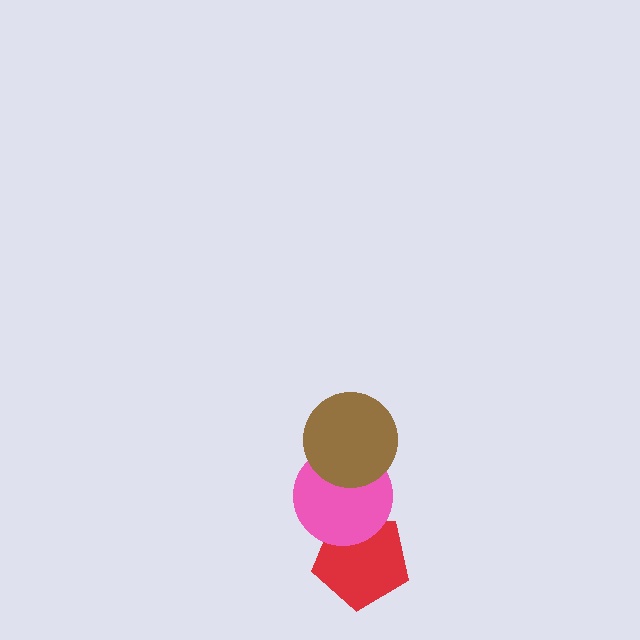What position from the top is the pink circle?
The pink circle is 2nd from the top.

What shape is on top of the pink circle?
The brown circle is on top of the pink circle.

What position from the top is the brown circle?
The brown circle is 1st from the top.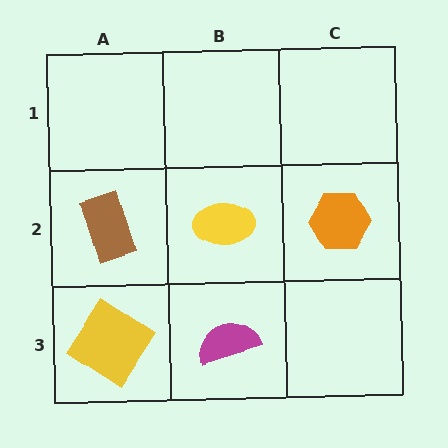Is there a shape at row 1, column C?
No, that cell is empty.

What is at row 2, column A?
A brown rectangle.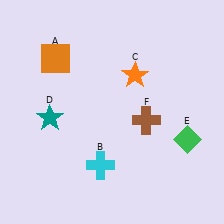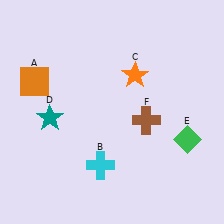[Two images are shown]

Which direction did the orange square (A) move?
The orange square (A) moved down.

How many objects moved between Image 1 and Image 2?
1 object moved between the two images.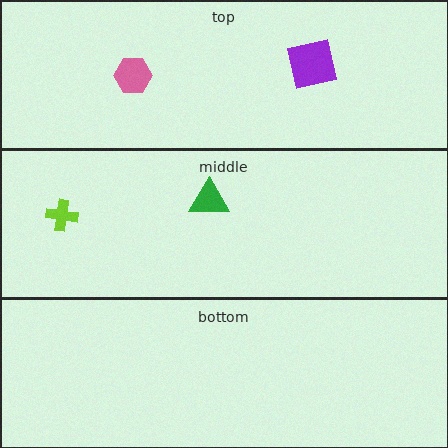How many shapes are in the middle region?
2.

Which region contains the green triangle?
The middle region.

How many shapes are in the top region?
2.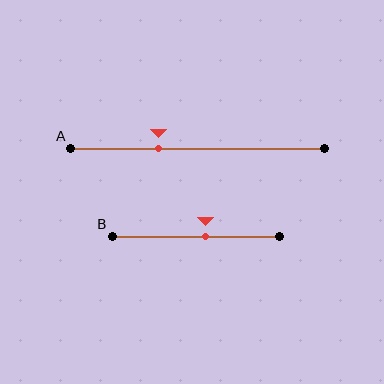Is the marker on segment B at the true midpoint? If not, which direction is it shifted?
No, the marker on segment B is shifted to the right by about 6% of the segment length.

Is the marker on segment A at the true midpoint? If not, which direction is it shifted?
No, the marker on segment A is shifted to the left by about 15% of the segment length.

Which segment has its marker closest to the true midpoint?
Segment B has its marker closest to the true midpoint.